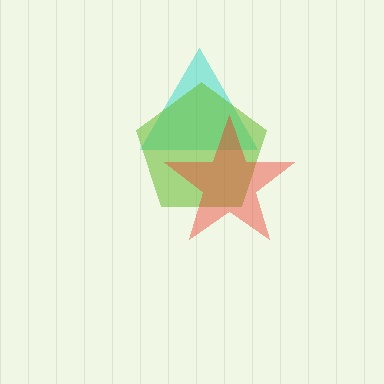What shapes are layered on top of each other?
The layered shapes are: a cyan triangle, a lime pentagon, a red star.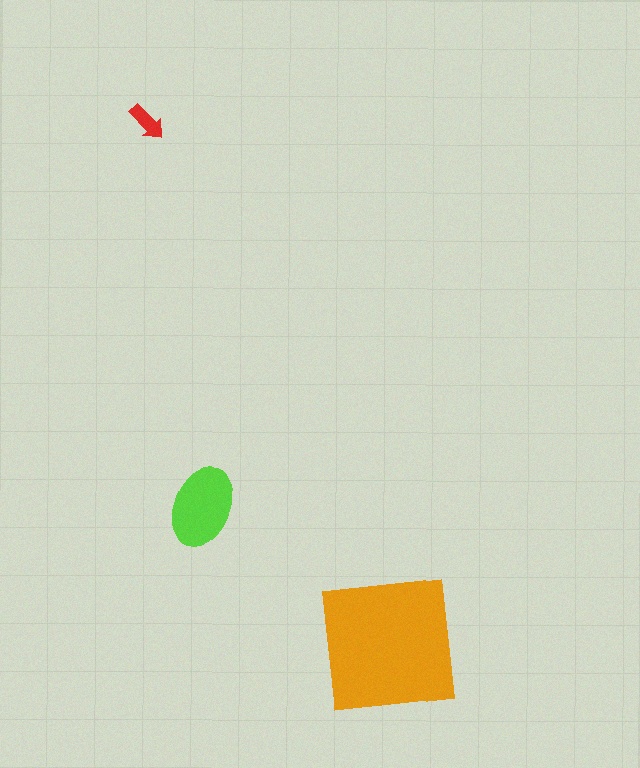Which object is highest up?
The red arrow is topmost.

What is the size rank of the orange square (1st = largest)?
1st.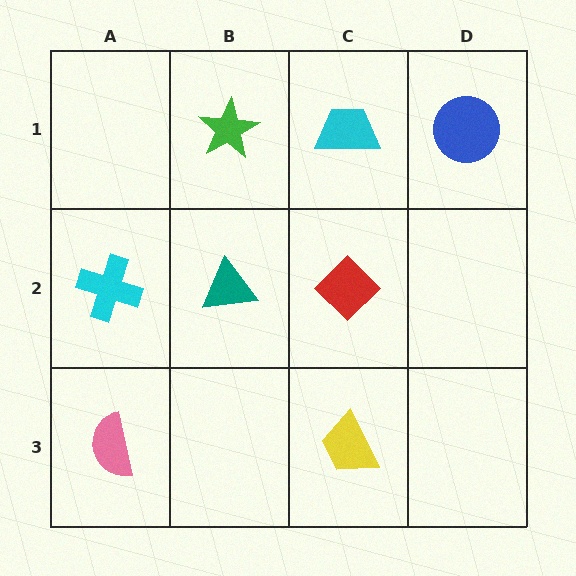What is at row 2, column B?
A teal triangle.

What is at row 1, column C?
A cyan trapezoid.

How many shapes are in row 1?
3 shapes.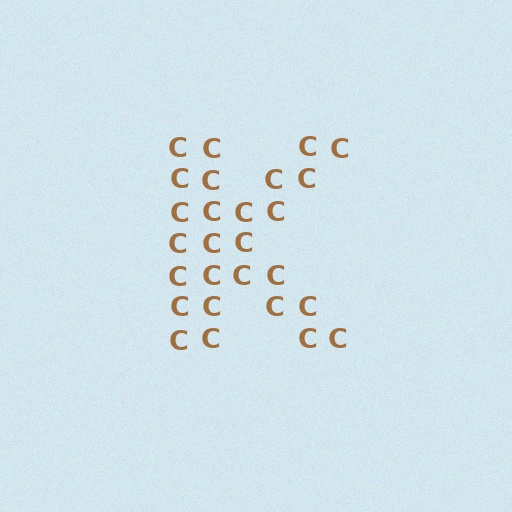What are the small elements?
The small elements are letter C's.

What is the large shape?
The large shape is the letter K.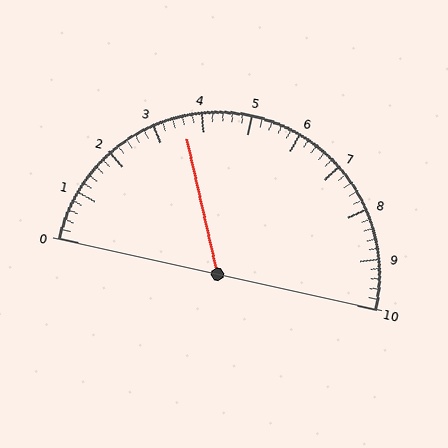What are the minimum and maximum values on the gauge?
The gauge ranges from 0 to 10.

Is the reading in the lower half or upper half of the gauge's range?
The reading is in the lower half of the range (0 to 10).